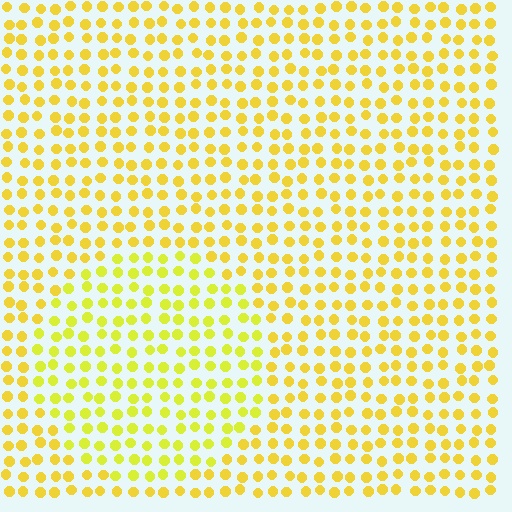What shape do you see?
I see a circle.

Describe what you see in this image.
The image is filled with small yellow elements in a uniform arrangement. A circle-shaped region is visible where the elements are tinted to a slightly different hue, forming a subtle color boundary.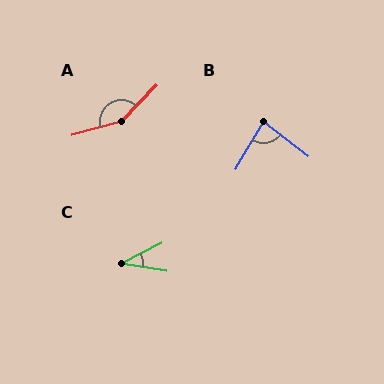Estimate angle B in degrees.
Approximately 83 degrees.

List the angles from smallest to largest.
C (36°), B (83°), A (150°).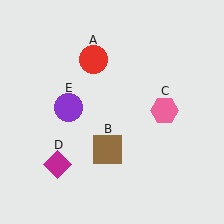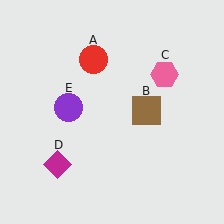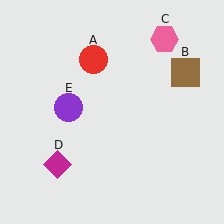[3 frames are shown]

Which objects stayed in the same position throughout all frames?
Red circle (object A) and magenta diamond (object D) and purple circle (object E) remained stationary.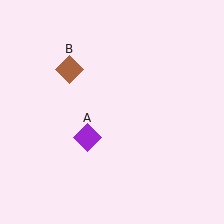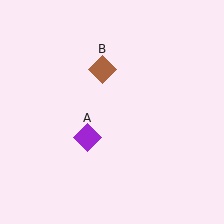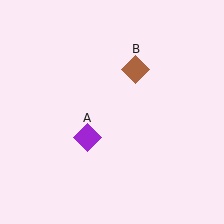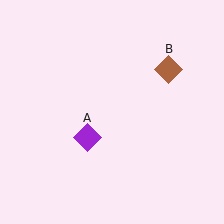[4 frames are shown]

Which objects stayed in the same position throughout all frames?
Purple diamond (object A) remained stationary.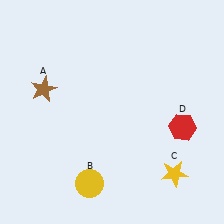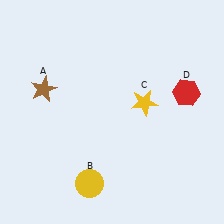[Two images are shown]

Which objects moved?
The objects that moved are: the yellow star (C), the red hexagon (D).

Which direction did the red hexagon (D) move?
The red hexagon (D) moved up.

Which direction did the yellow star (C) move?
The yellow star (C) moved up.